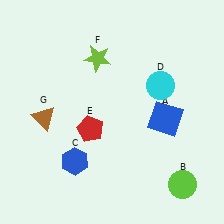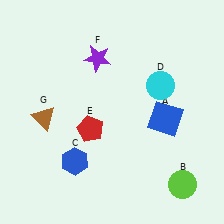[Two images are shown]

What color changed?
The star (F) changed from lime in Image 1 to purple in Image 2.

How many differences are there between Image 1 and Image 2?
There is 1 difference between the two images.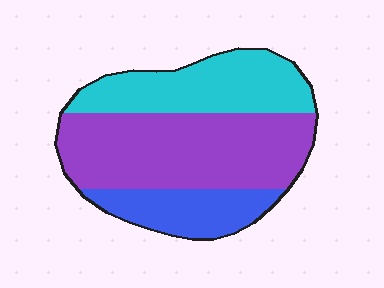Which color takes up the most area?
Purple, at roughly 50%.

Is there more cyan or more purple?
Purple.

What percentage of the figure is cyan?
Cyan takes up about one third (1/3) of the figure.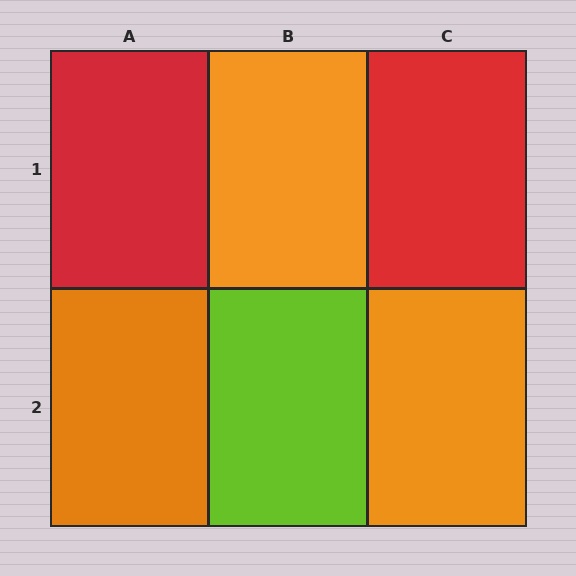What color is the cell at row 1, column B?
Orange.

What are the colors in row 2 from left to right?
Orange, lime, orange.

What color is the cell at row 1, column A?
Red.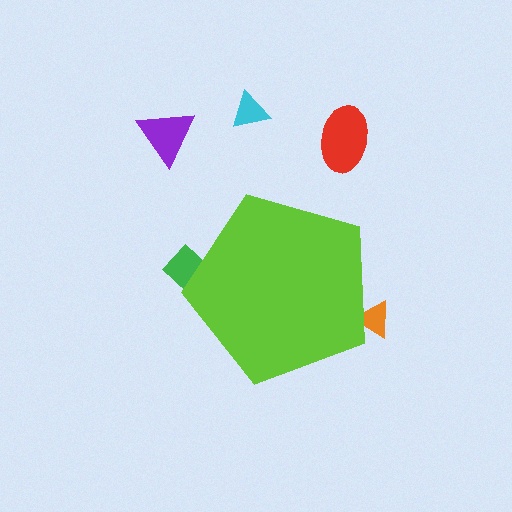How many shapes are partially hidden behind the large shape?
2 shapes are partially hidden.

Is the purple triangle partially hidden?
No, the purple triangle is fully visible.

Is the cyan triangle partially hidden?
No, the cyan triangle is fully visible.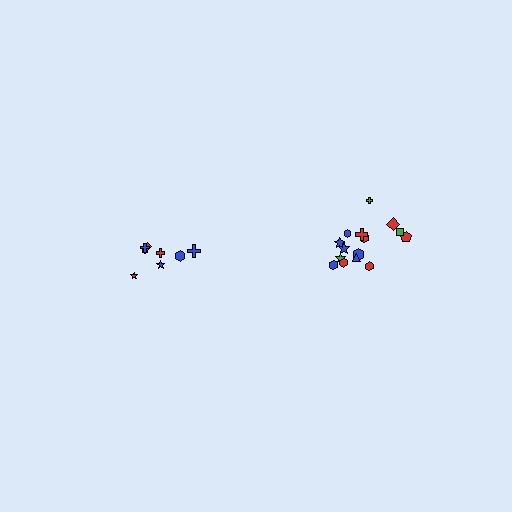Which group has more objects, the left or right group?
The right group.